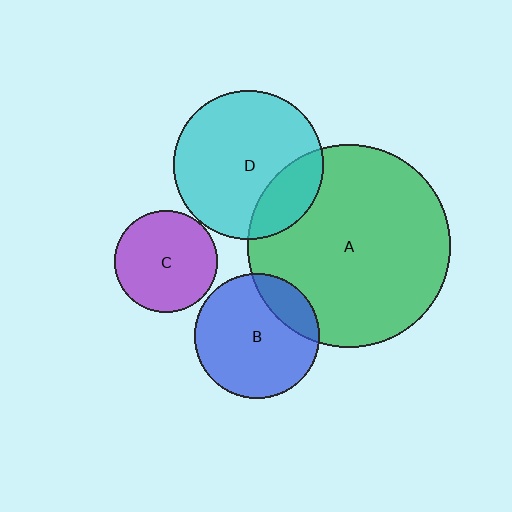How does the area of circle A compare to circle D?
Approximately 1.8 times.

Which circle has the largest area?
Circle A (green).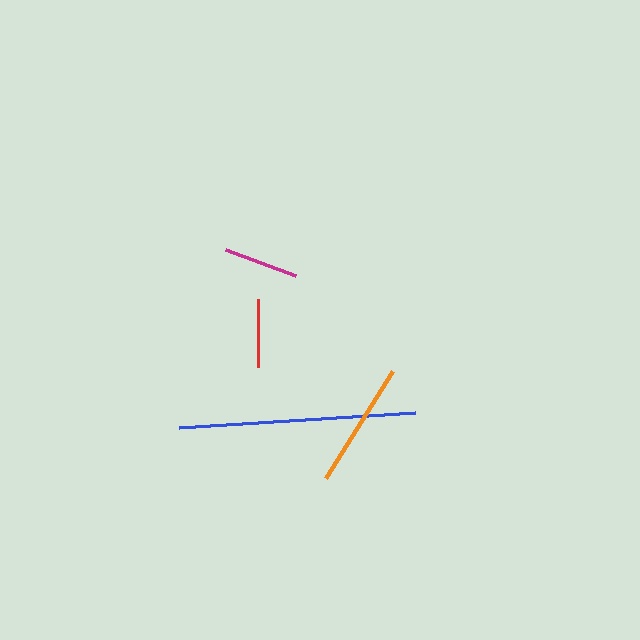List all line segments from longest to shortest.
From longest to shortest: blue, orange, magenta, red.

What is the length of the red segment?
The red segment is approximately 68 pixels long.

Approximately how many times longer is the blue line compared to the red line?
The blue line is approximately 3.5 times the length of the red line.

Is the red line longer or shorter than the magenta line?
The magenta line is longer than the red line.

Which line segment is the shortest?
The red line is the shortest at approximately 68 pixels.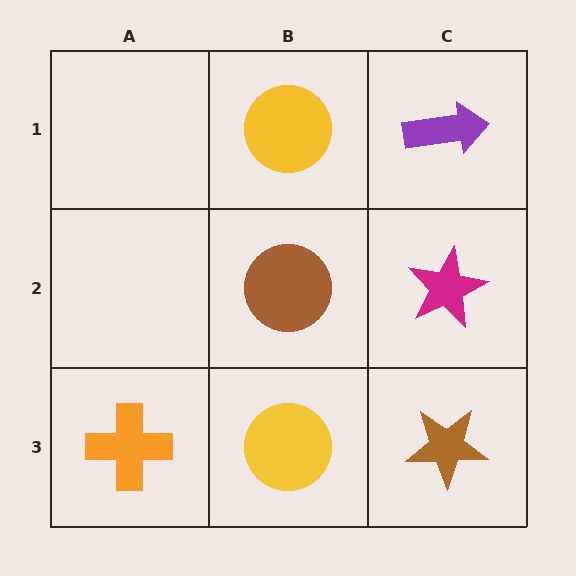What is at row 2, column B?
A brown circle.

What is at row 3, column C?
A brown star.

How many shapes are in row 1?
2 shapes.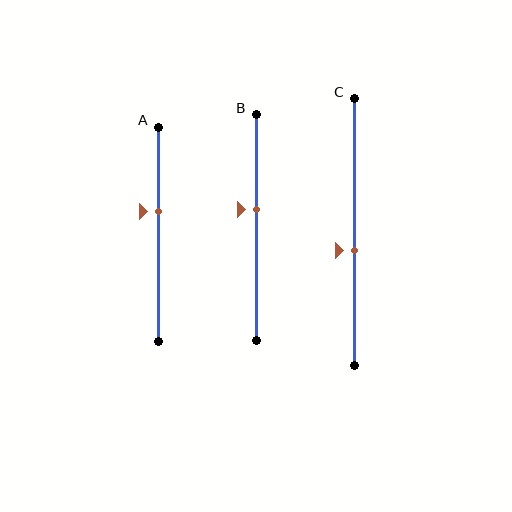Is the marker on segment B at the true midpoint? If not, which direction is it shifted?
No, the marker on segment B is shifted upward by about 8% of the segment length.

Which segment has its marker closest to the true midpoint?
Segment C has its marker closest to the true midpoint.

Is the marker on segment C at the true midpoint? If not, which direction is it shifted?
No, the marker on segment C is shifted downward by about 7% of the segment length.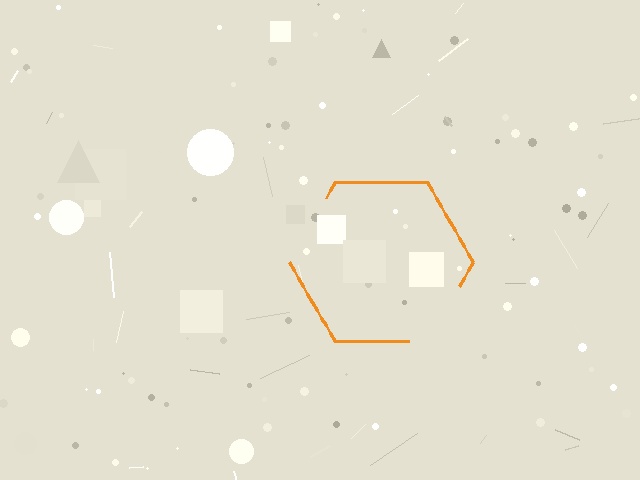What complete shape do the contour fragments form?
The contour fragments form a hexagon.